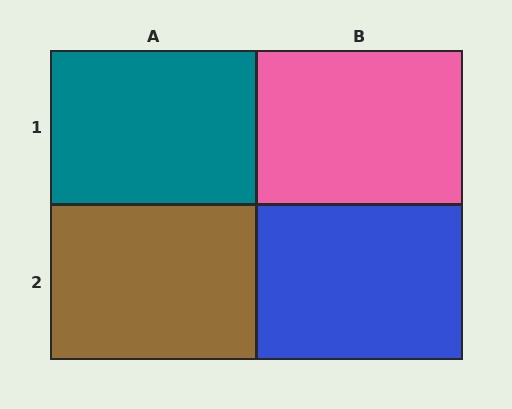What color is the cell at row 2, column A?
Brown.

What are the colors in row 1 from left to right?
Teal, pink.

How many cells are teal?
1 cell is teal.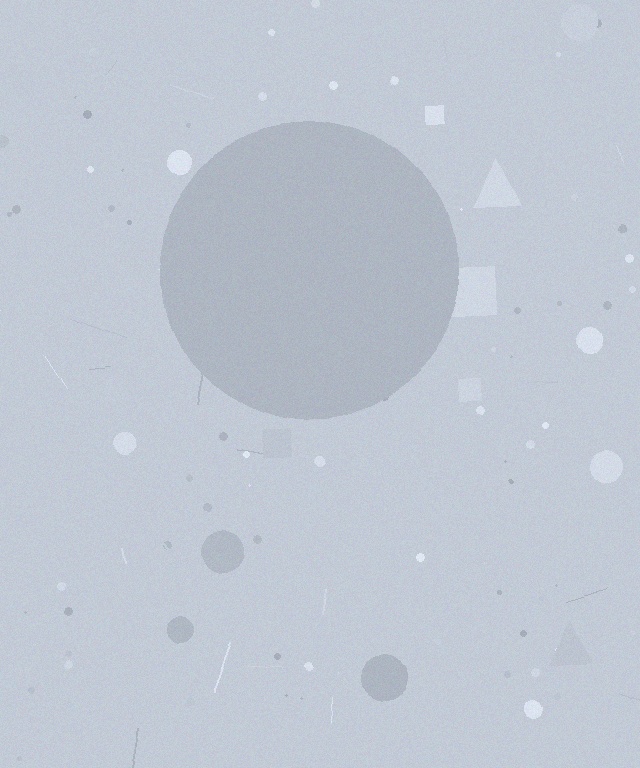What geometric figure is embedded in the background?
A circle is embedded in the background.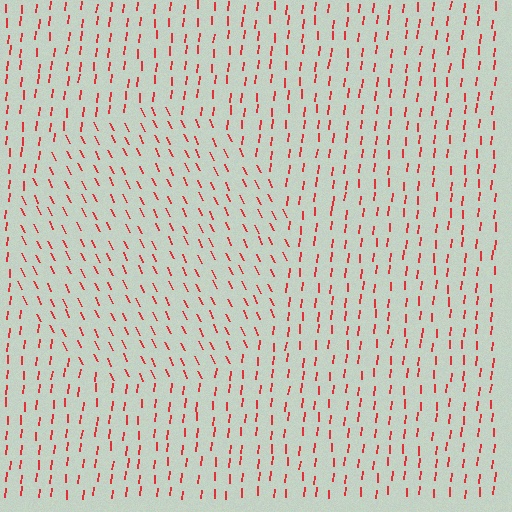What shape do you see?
I see a circle.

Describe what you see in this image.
The image is filled with small red line segments. A circle region in the image has lines oriented differently from the surrounding lines, creating a visible texture boundary.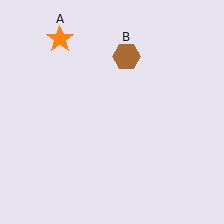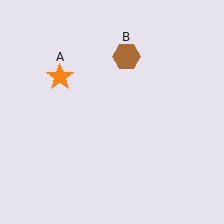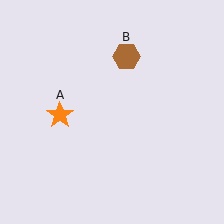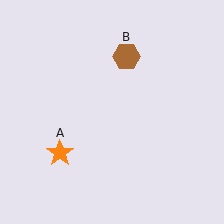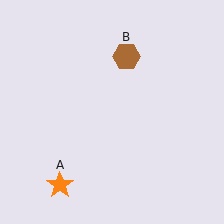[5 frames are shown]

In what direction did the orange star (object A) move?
The orange star (object A) moved down.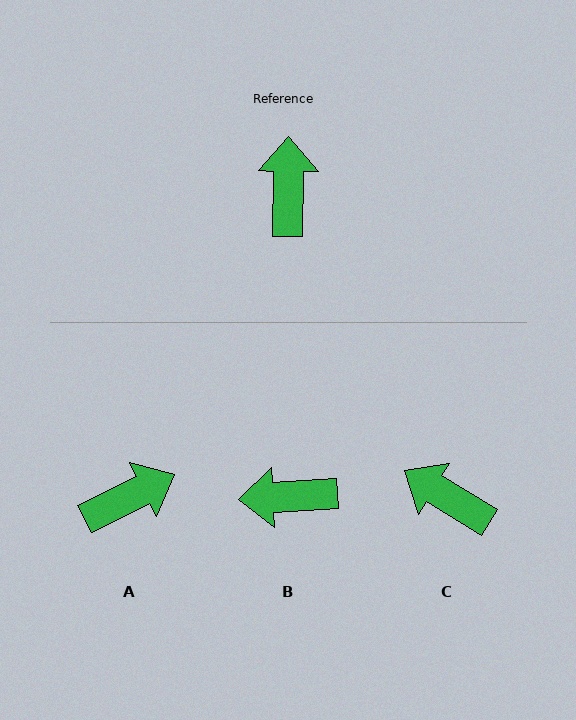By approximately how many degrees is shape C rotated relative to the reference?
Approximately 59 degrees counter-clockwise.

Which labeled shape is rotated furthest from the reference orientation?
B, about 95 degrees away.